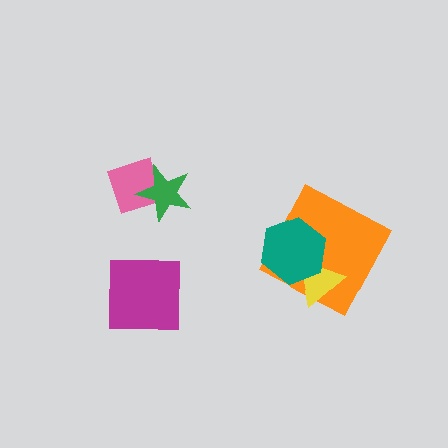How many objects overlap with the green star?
1 object overlaps with the green star.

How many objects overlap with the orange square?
2 objects overlap with the orange square.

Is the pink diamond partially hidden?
Yes, it is partially covered by another shape.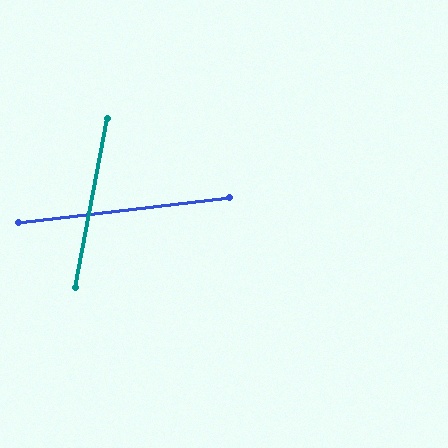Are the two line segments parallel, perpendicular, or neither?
Neither parallel nor perpendicular — they differ by about 73°.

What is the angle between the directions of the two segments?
Approximately 73 degrees.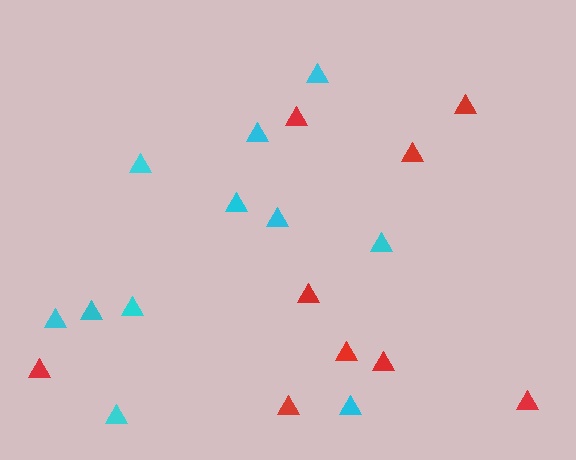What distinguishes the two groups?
There are 2 groups: one group of red triangles (9) and one group of cyan triangles (11).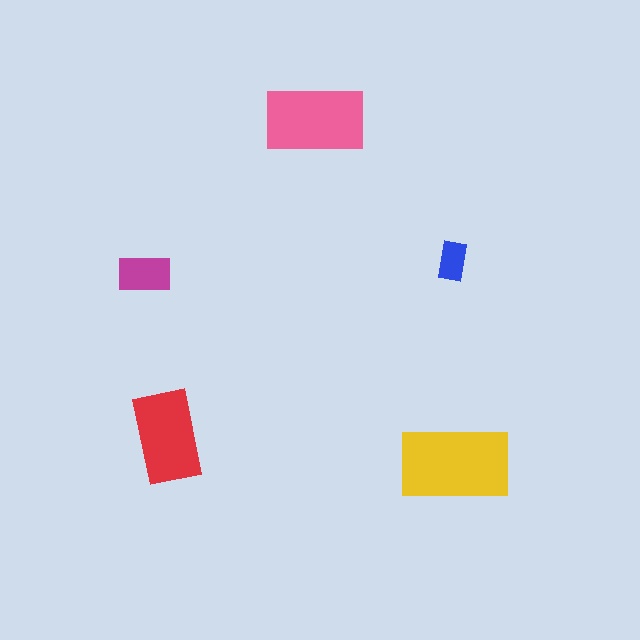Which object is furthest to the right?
The yellow rectangle is rightmost.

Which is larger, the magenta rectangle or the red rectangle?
The red one.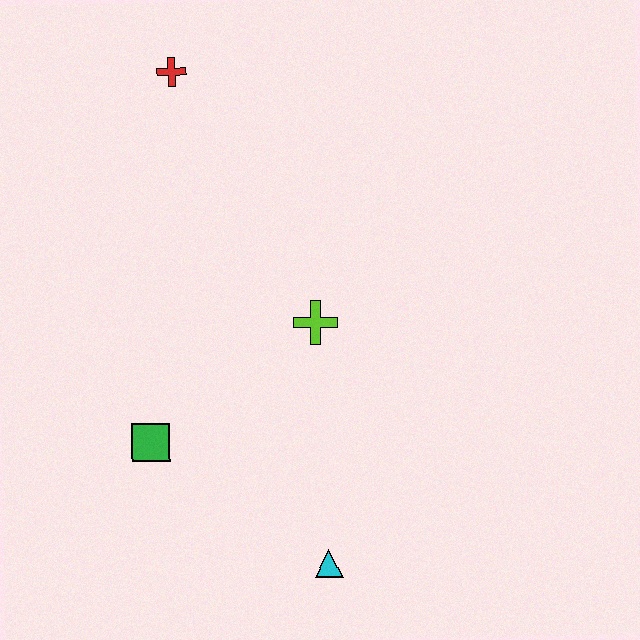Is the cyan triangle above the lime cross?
No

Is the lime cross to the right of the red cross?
Yes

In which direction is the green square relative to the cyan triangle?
The green square is to the left of the cyan triangle.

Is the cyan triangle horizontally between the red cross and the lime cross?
No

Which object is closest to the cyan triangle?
The green square is closest to the cyan triangle.